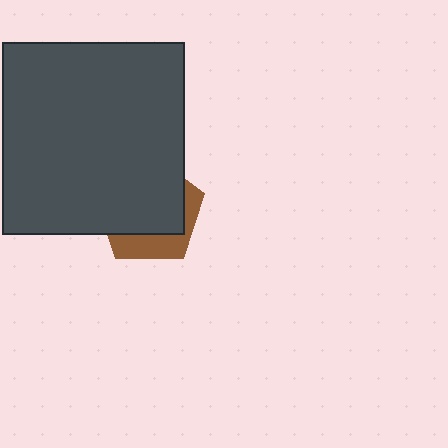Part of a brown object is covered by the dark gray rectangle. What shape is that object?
It is a pentagon.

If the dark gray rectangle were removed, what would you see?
You would see the complete brown pentagon.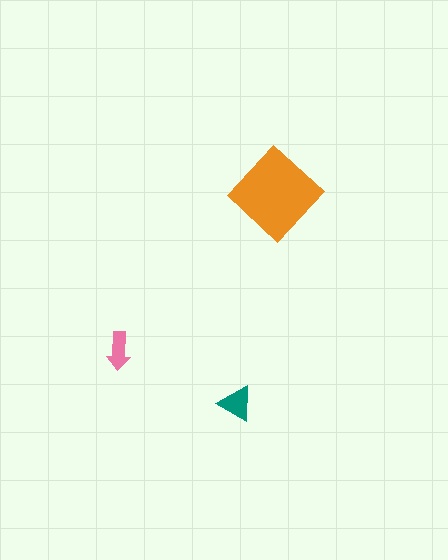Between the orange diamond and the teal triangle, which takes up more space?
The orange diamond.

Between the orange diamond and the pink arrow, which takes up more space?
The orange diamond.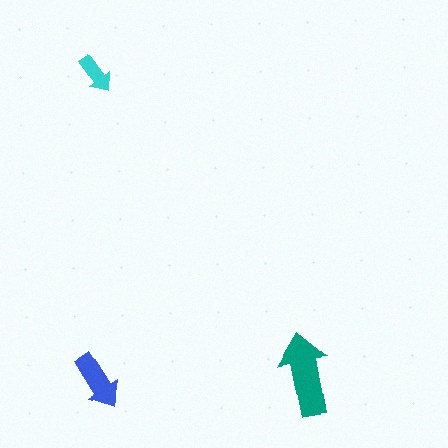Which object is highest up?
The cyan arrow is topmost.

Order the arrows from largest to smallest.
the teal one, the blue one, the cyan one.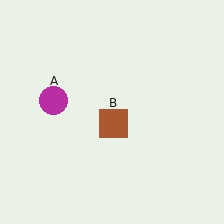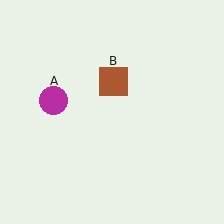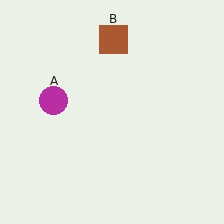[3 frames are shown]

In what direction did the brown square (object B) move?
The brown square (object B) moved up.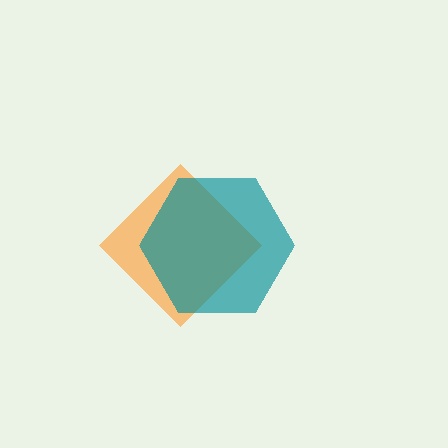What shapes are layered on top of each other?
The layered shapes are: an orange diamond, a teal hexagon.